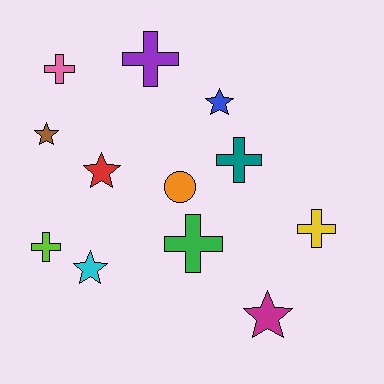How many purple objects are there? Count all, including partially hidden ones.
There is 1 purple object.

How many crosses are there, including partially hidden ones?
There are 6 crosses.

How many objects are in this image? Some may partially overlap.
There are 12 objects.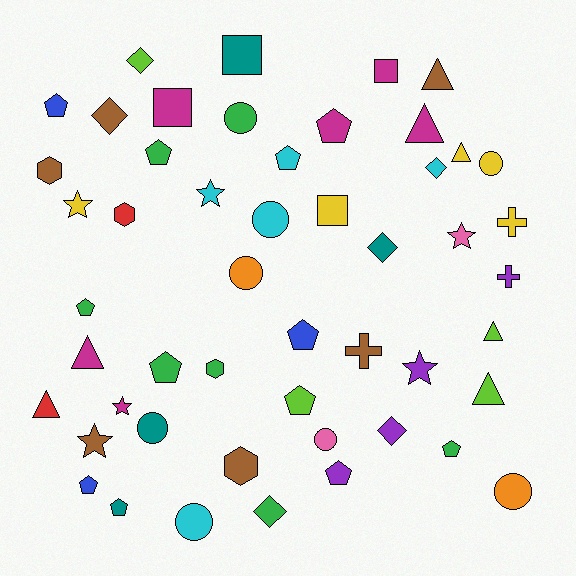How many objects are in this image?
There are 50 objects.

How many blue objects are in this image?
There are 3 blue objects.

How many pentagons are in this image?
There are 12 pentagons.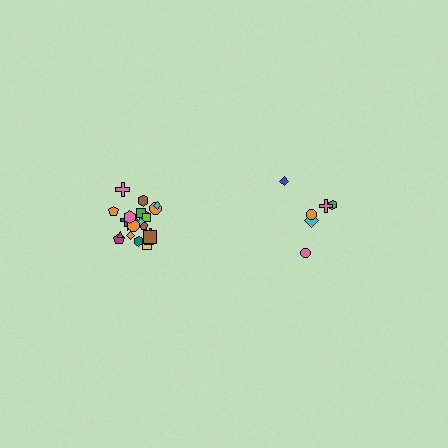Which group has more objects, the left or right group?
The left group.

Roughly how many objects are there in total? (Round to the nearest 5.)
Roughly 30 objects in total.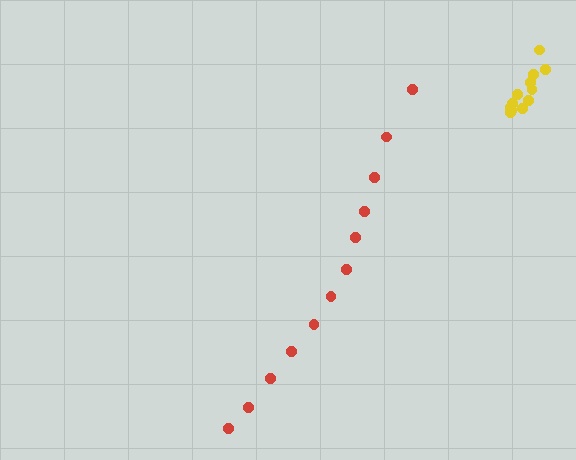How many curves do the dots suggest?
There are 2 distinct paths.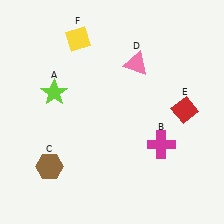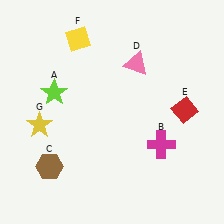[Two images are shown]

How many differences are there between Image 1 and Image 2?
There is 1 difference between the two images.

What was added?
A yellow star (G) was added in Image 2.